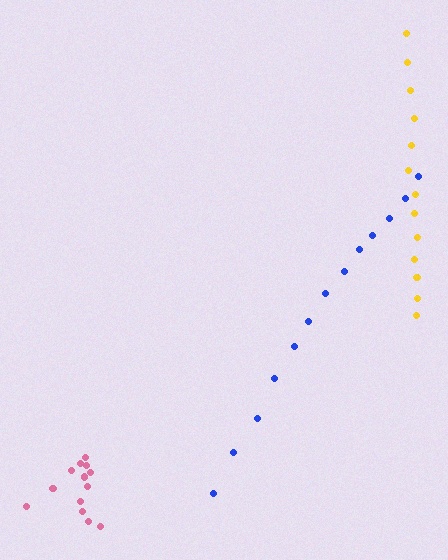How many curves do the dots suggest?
There are 3 distinct paths.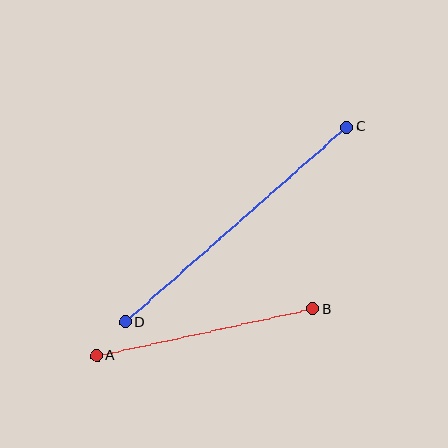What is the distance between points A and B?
The distance is approximately 221 pixels.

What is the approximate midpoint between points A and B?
The midpoint is at approximately (205, 332) pixels.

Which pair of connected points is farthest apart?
Points C and D are farthest apart.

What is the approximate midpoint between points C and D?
The midpoint is at approximately (236, 225) pixels.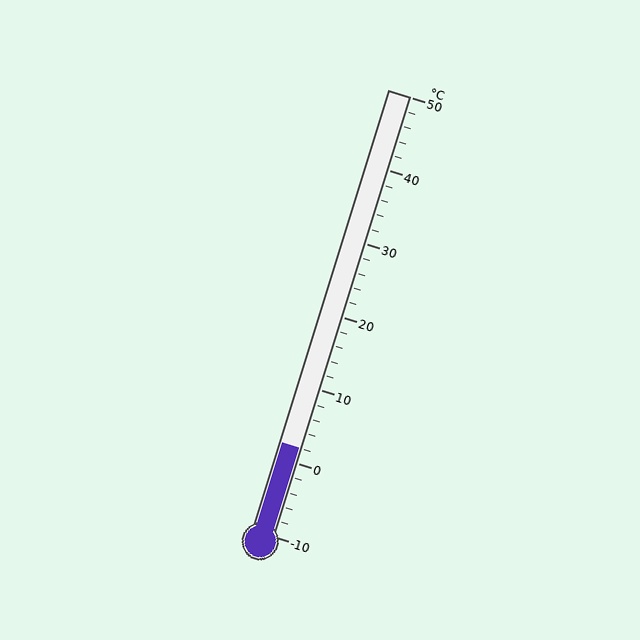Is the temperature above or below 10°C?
The temperature is below 10°C.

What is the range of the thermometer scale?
The thermometer scale ranges from -10°C to 50°C.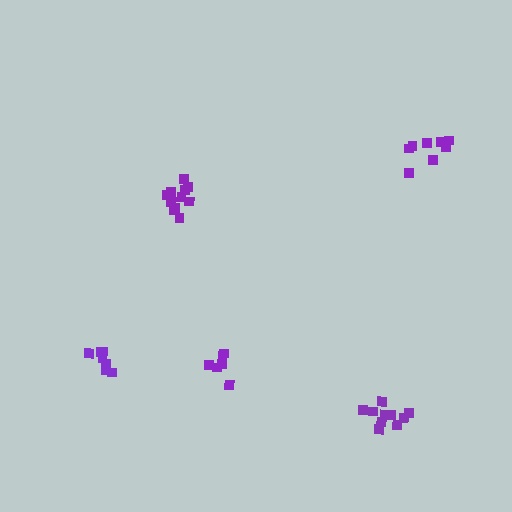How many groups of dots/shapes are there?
There are 5 groups.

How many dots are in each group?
Group 1: 6 dots, Group 2: 12 dots, Group 3: 8 dots, Group 4: 10 dots, Group 5: 7 dots (43 total).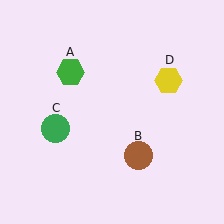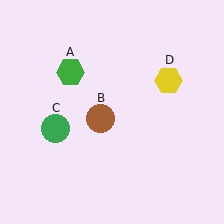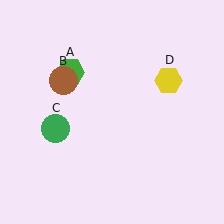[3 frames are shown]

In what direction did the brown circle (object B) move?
The brown circle (object B) moved up and to the left.